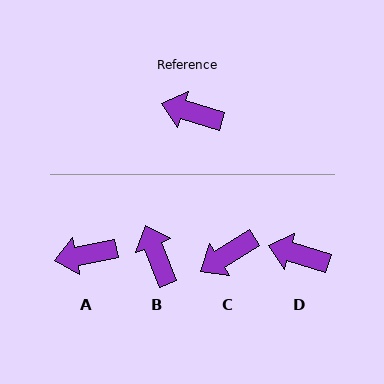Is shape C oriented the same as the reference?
No, it is off by about 48 degrees.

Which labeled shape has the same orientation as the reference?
D.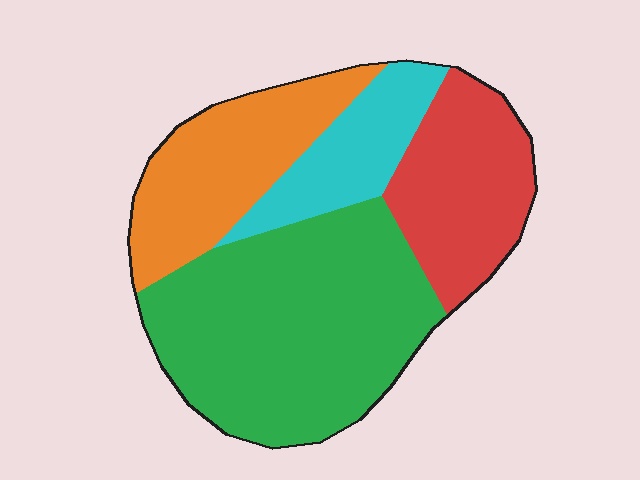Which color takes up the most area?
Green, at roughly 45%.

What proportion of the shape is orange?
Orange takes up between a sixth and a third of the shape.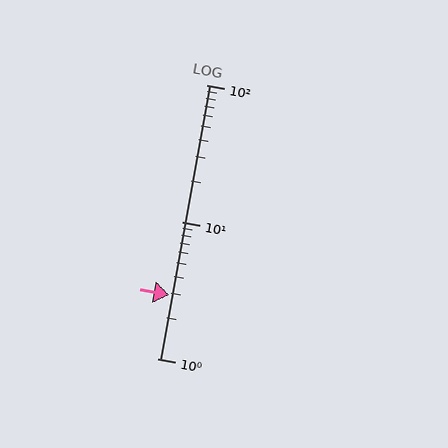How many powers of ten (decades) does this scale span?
The scale spans 2 decades, from 1 to 100.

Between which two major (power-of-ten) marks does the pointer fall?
The pointer is between 1 and 10.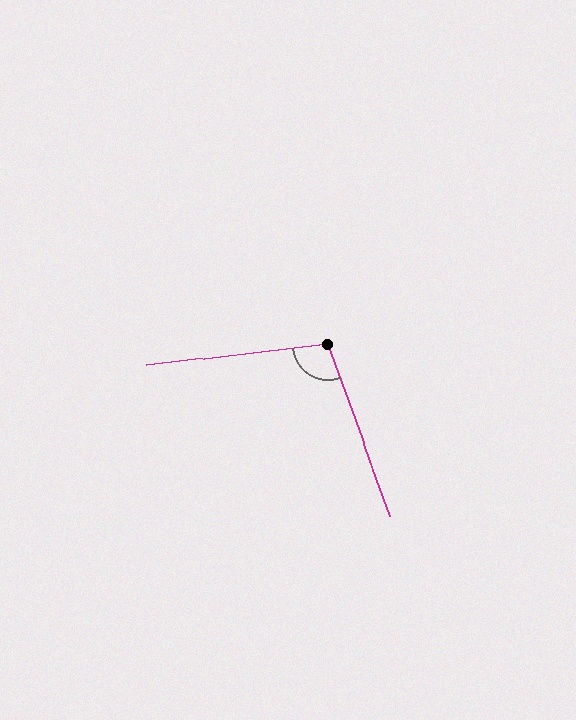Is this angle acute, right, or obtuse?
It is obtuse.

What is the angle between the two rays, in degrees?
Approximately 103 degrees.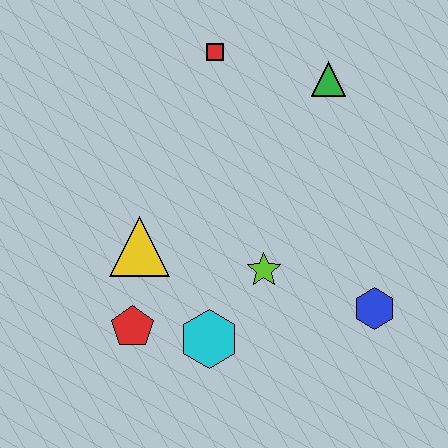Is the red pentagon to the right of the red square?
No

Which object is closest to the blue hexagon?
The lime star is closest to the blue hexagon.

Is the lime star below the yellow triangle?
Yes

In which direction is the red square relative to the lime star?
The red square is above the lime star.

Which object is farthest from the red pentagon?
The green triangle is farthest from the red pentagon.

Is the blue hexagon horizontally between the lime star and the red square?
No